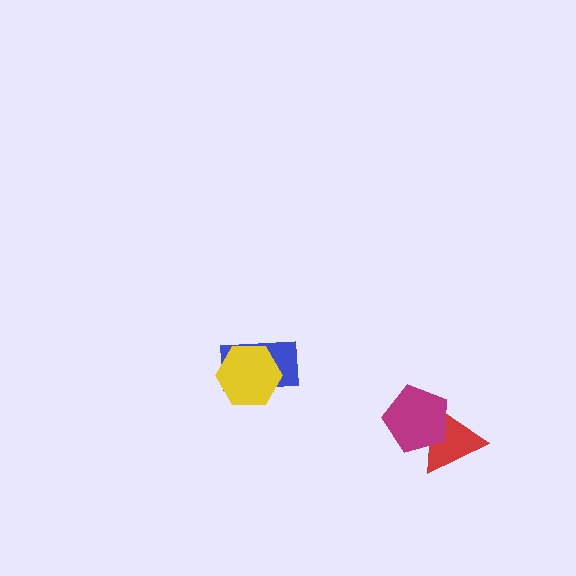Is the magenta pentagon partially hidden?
No, no other shape covers it.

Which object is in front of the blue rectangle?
The yellow hexagon is in front of the blue rectangle.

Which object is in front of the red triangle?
The magenta pentagon is in front of the red triangle.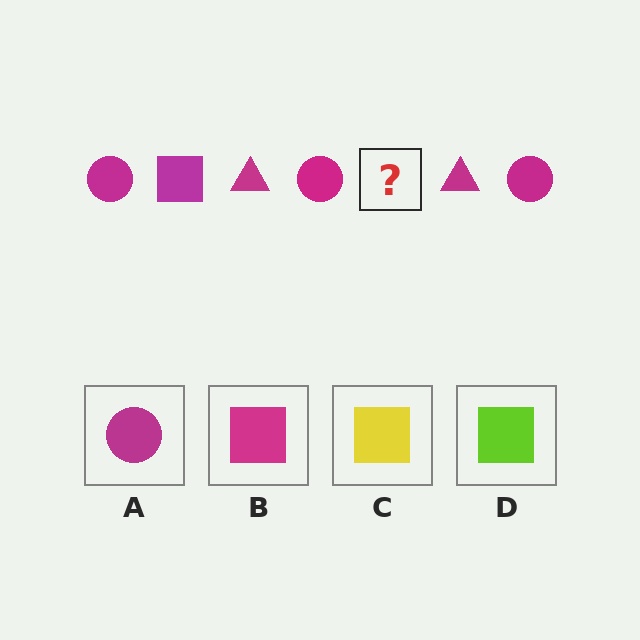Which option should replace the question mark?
Option B.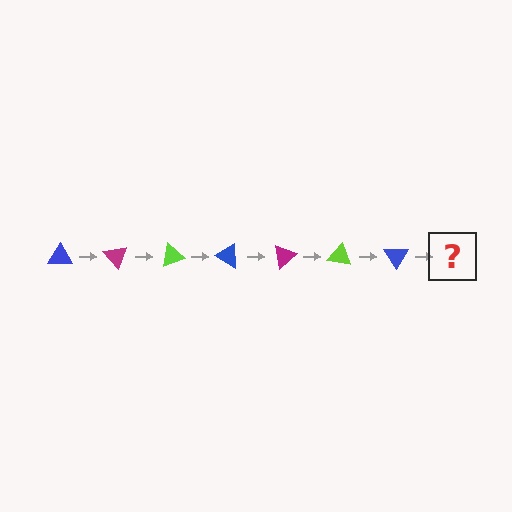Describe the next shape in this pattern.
It should be a magenta triangle, rotated 350 degrees from the start.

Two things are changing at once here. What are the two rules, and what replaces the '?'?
The two rules are that it rotates 50 degrees each step and the color cycles through blue, magenta, and lime. The '?' should be a magenta triangle, rotated 350 degrees from the start.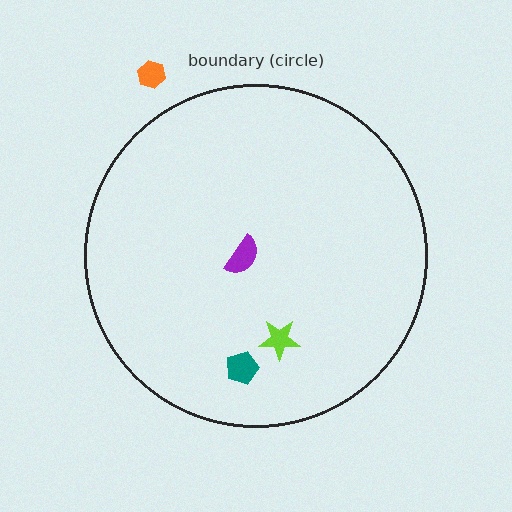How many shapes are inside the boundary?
3 inside, 1 outside.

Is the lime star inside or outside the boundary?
Inside.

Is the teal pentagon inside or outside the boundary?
Inside.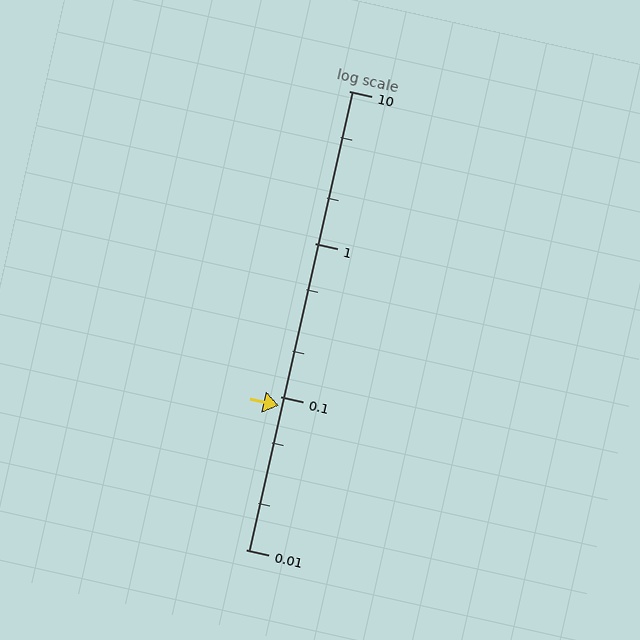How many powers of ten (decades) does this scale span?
The scale spans 3 decades, from 0.01 to 10.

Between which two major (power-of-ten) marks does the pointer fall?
The pointer is between 0.01 and 0.1.